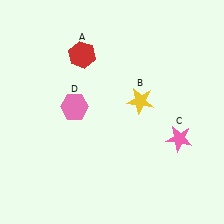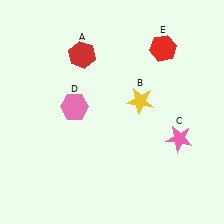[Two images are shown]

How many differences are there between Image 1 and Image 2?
There is 1 difference between the two images.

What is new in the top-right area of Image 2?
A red hexagon (E) was added in the top-right area of Image 2.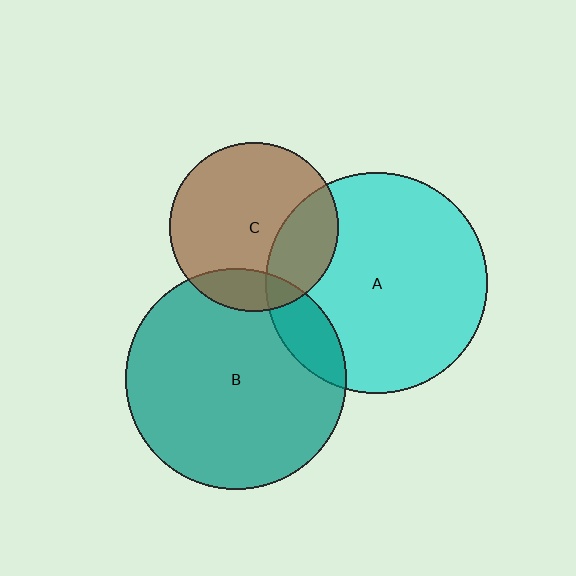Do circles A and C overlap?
Yes.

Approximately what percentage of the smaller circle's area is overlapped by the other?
Approximately 25%.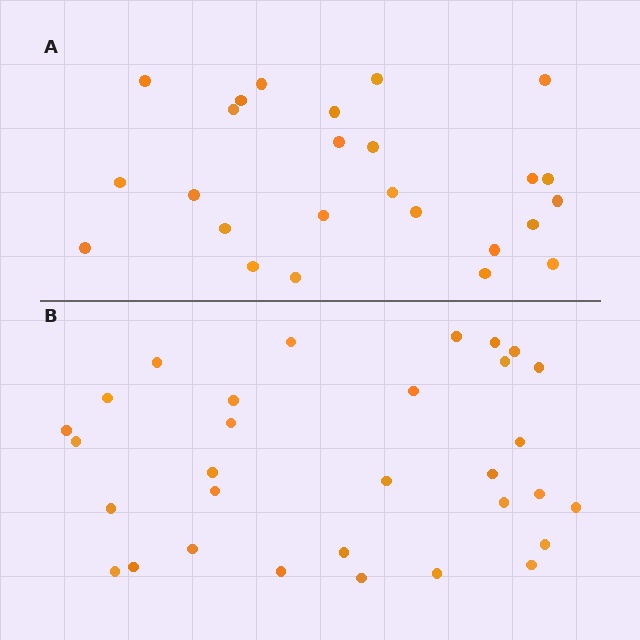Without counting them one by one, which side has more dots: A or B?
Region B (the bottom region) has more dots.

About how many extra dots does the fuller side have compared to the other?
Region B has about 6 more dots than region A.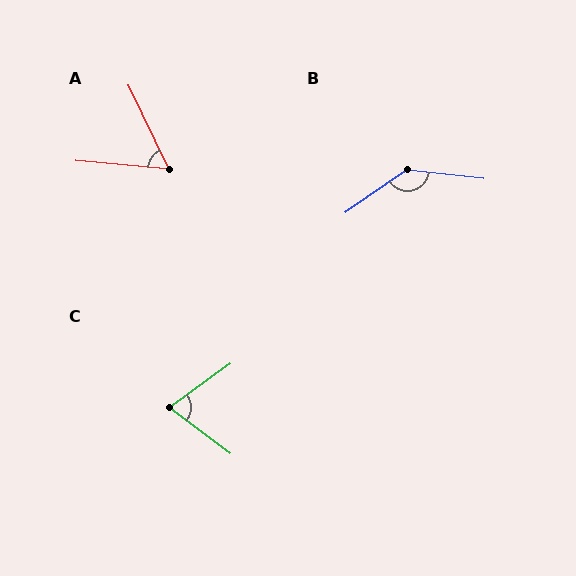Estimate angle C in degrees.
Approximately 73 degrees.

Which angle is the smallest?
A, at approximately 59 degrees.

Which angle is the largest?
B, at approximately 139 degrees.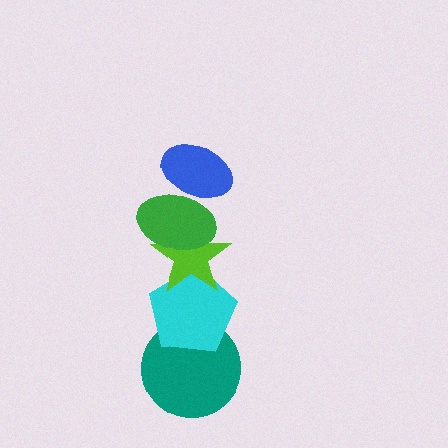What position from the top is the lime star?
The lime star is 3rd from the top.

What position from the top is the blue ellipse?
The blue ellipse is 1st from the top.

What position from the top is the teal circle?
The teal circle is 5th from the top.